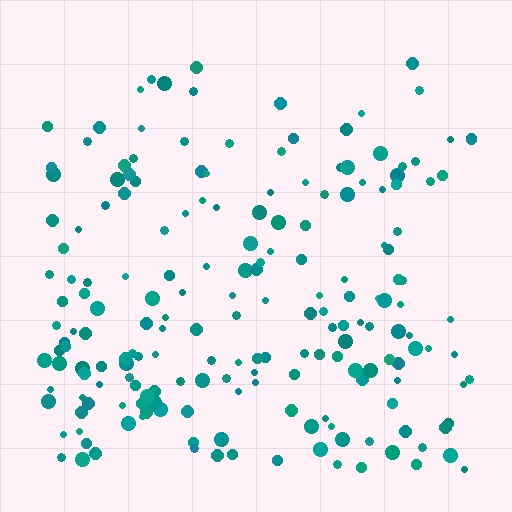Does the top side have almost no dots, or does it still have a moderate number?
Still a moderate number, just noticeably fewer than the bottom.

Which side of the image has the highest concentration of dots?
The bottom.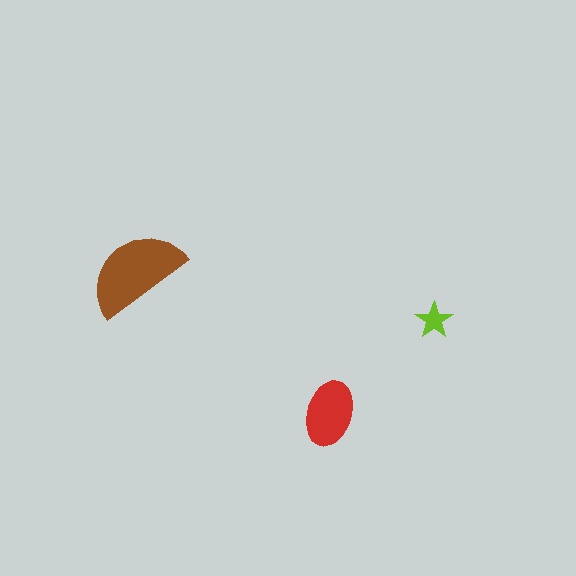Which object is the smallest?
The lime star.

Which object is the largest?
The brown semicircle.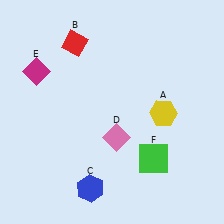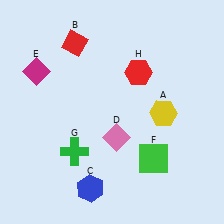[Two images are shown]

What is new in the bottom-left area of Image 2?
A green cross (G) was added in the bottom-left area of Image 2.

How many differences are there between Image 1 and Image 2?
There are 2 differences between the two images.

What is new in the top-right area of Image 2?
A red hexagon (H) was added in the top-right area of Image 2.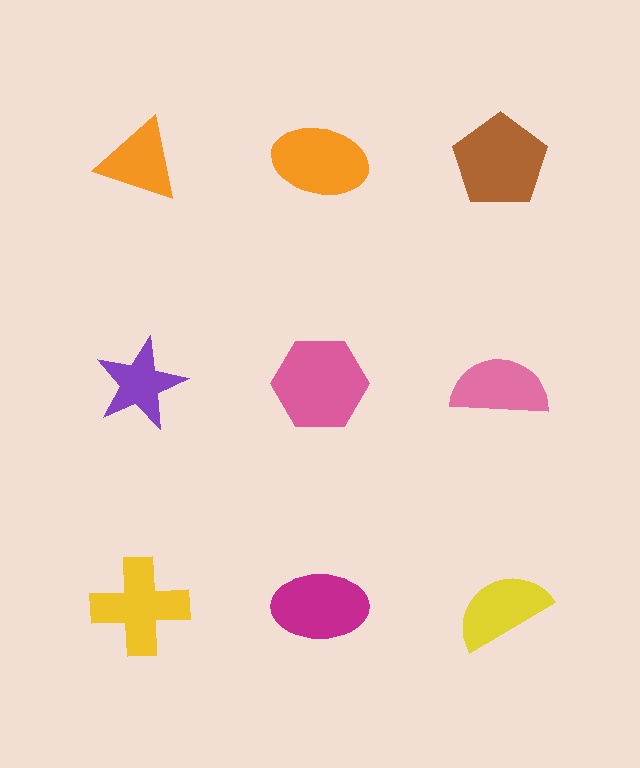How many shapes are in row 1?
3 shapes.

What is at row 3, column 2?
A magenta ellipse.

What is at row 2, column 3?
A pink semicircle.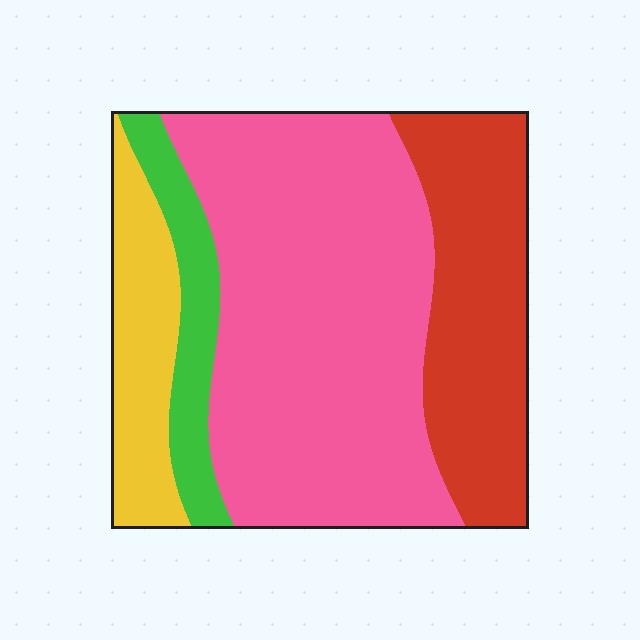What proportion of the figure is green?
Green covers around 10% of the figure.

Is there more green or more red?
Red.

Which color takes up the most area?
Pink, at roughly 55%.